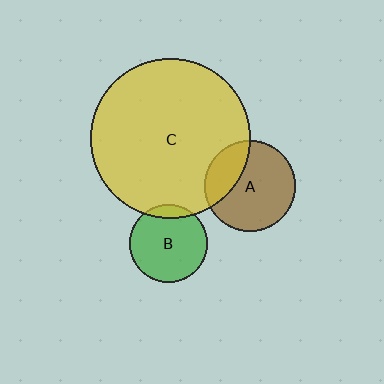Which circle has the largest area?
Circle C (yellow).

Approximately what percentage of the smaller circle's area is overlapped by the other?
Approximately 10%.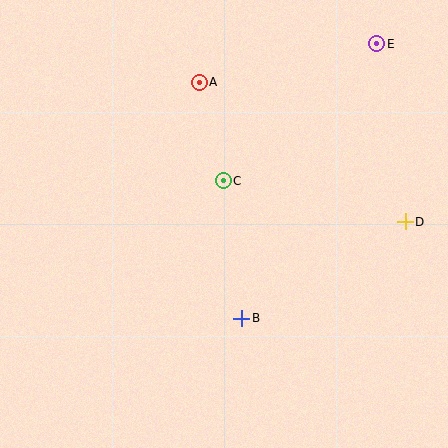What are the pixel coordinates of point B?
Point B is at (242, 318).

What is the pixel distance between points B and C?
The distance between B and C is 139 pixels.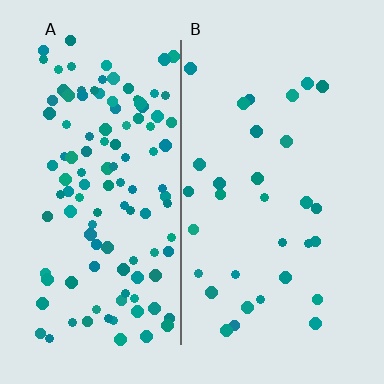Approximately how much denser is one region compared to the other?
Approximately 3.6× — region A over region B.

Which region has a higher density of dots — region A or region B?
A (the left).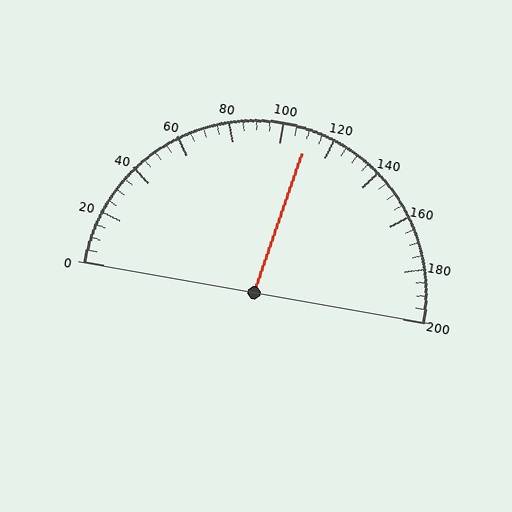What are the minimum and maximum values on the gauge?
The gauge ranges from 0 to 200.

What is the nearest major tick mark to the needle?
The nearest major tick mark is 120.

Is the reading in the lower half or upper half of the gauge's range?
The reading is in the upper half of the range (0 to 200).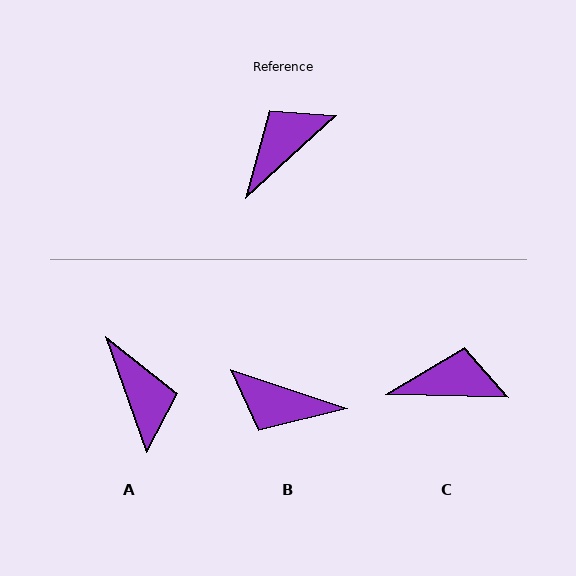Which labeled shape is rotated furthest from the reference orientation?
B, about 119 degrees away.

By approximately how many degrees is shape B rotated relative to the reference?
Approximately 119 degrees counter-clockwise.